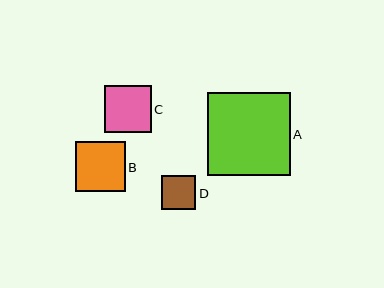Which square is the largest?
Square A is the largest with a size of approximately 83 pixels.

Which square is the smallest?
Square D is the smallest with a size of approximately 34 pixels.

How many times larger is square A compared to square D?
Square A is approximately 2.4 times the size of square D.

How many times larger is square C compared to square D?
Square C is approximately 1.4 times the size of square D.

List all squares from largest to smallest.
From largest to smallest: A, B, C, D.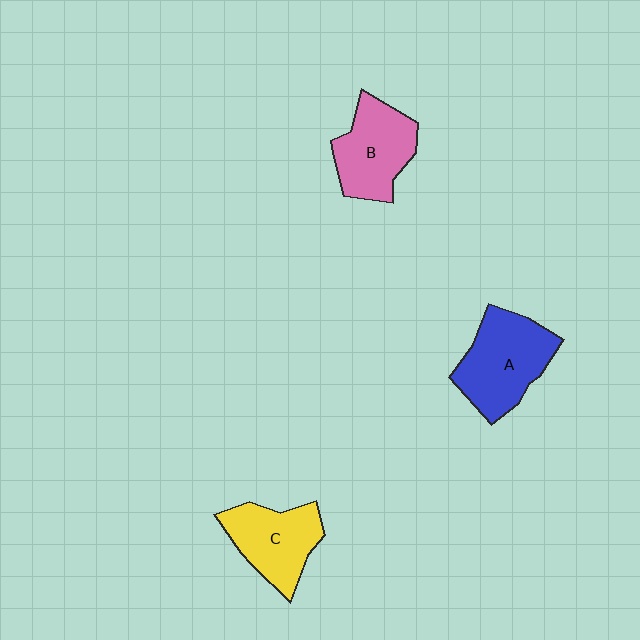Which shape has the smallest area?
Shape C (yellow).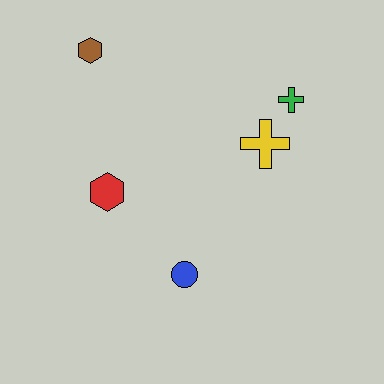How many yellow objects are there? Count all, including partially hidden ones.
There is 1 yellow object.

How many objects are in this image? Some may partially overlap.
There are 5 objects.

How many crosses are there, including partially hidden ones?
There are 2 crosses.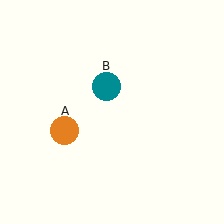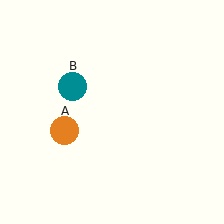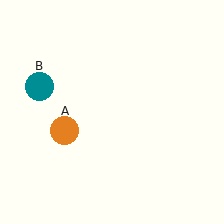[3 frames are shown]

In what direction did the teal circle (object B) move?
The teal circle (object B) moved left.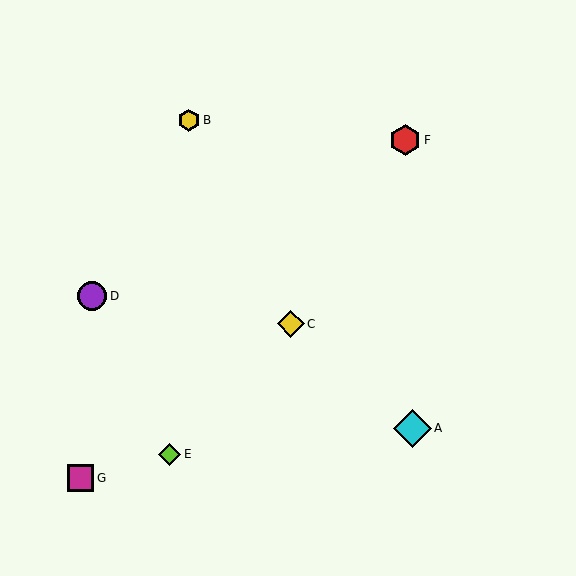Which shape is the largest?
The cyan diamond (labeled A) is the largest.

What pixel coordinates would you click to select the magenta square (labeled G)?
Click at (80, 478) to select the magenta square G.